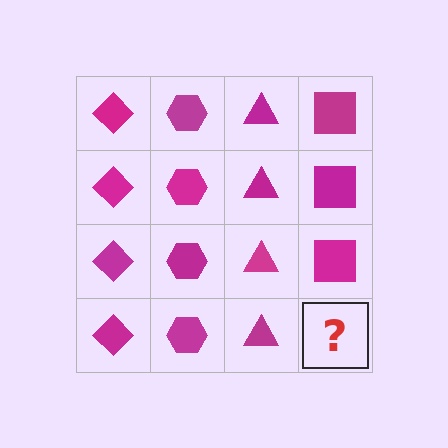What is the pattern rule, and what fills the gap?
The rule is that each column has a consistent shape. The gap should be filled with a magenta square.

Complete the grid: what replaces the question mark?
The question mark should be replaced with a magenta square.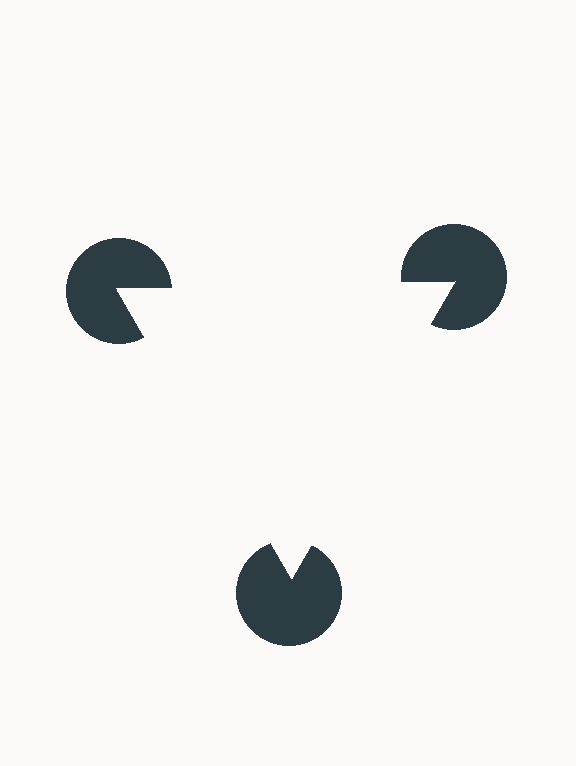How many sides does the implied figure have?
3 sides.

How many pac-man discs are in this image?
There are 3 — one at each vertex of the illusory triangle.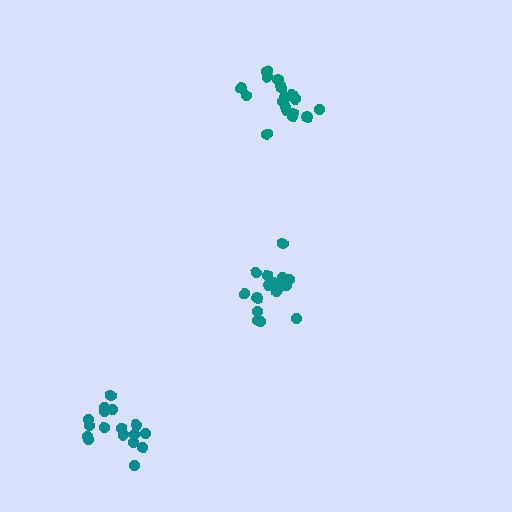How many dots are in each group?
Group 1: 16 dots, Group 2: 18 dots, Group 3: 17 dots (51 total).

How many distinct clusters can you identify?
There are 3 distinct clusters.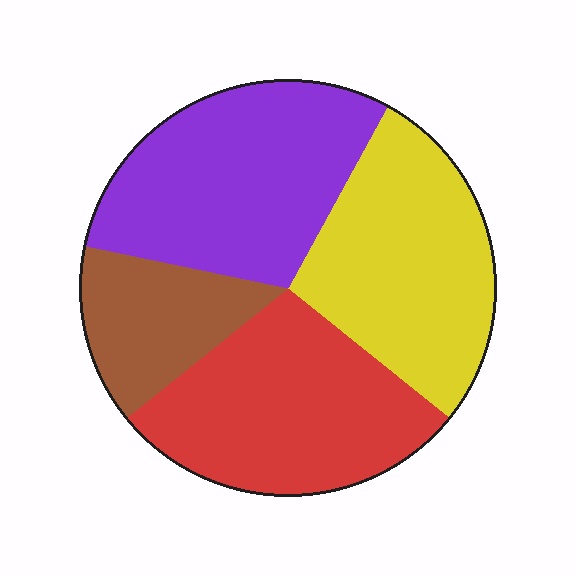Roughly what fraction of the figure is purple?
Purple covers around 30% of the figure.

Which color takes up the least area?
Brown, at roughly 15%.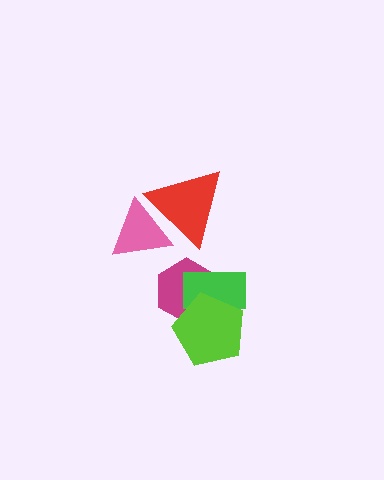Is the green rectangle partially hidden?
Yes, it is partially covered by another shape.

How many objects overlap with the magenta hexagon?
2 objects overlap with the magenta hexagon.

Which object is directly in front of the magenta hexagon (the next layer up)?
The green rectangle is directly in front of the magenta hexagon.